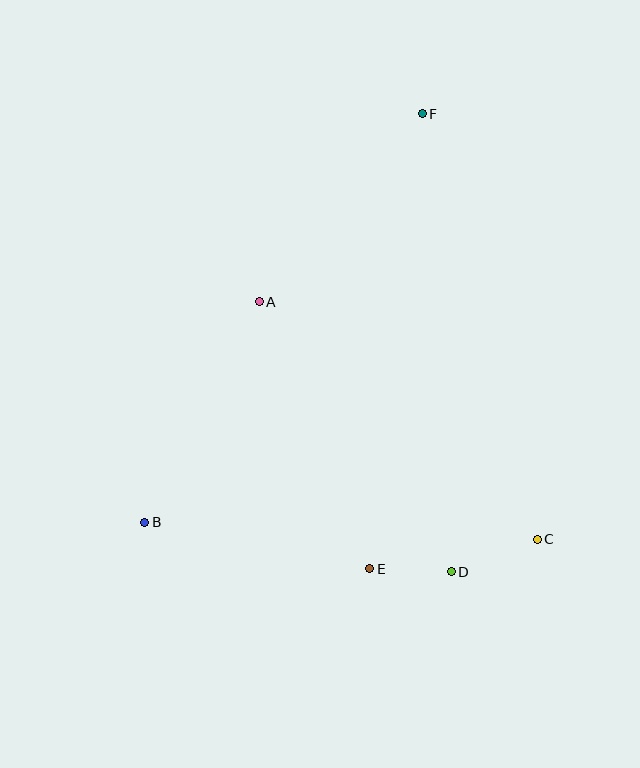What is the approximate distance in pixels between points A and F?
The distance between A and F is approximately 249 pixels.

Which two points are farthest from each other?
Points B and F are farthest from each other.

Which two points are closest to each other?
Points D and E are closest to each other.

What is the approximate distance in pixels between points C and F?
The distance between C and F is approximately 441 pixels.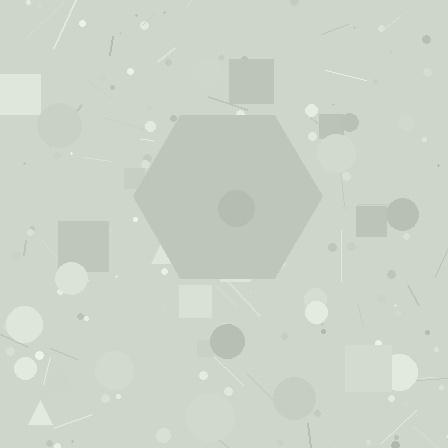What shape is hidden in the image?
A hexagon is hidden in the image.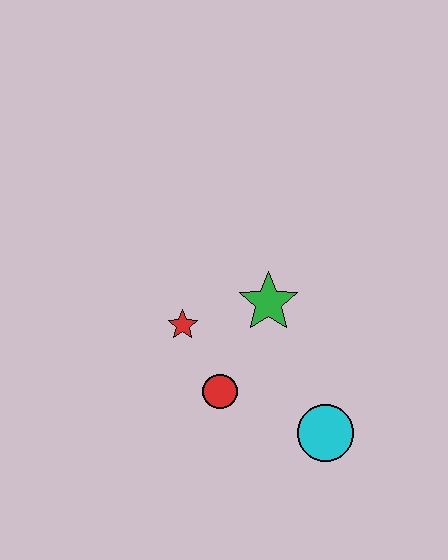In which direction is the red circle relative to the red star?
The red circle is below the red star.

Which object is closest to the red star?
The red circle is closest to the red star.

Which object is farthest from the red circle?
The cyan circle is farthest from the red circle.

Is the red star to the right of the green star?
No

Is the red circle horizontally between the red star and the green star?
Yes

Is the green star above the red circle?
Yes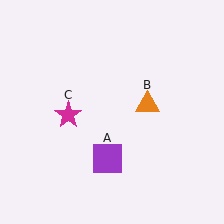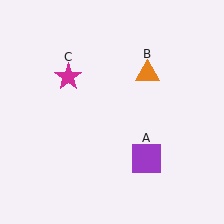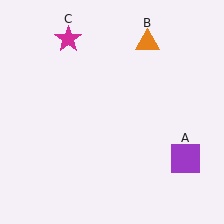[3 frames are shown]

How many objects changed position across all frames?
3 objects changed position: purple square (object A), orange triangle (object B), magenta star (object C).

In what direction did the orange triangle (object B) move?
The orange triangle (object B) moved up.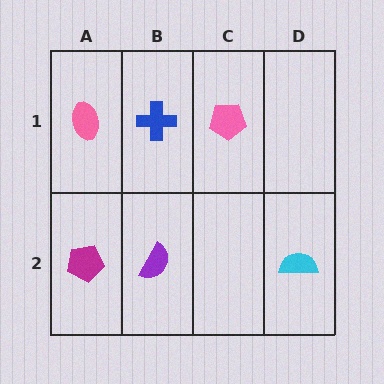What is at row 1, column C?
A pink pentagon.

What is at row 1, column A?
A pink ellipse.